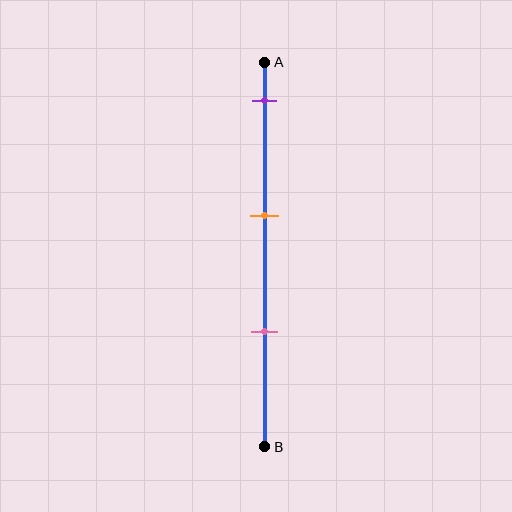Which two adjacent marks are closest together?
The orange and pink marks are the closest adjacent pair.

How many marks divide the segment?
There are 3 marks dividing the segment.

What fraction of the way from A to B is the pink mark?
The pink mark is approximately 70% (0.7) of the way from A to B.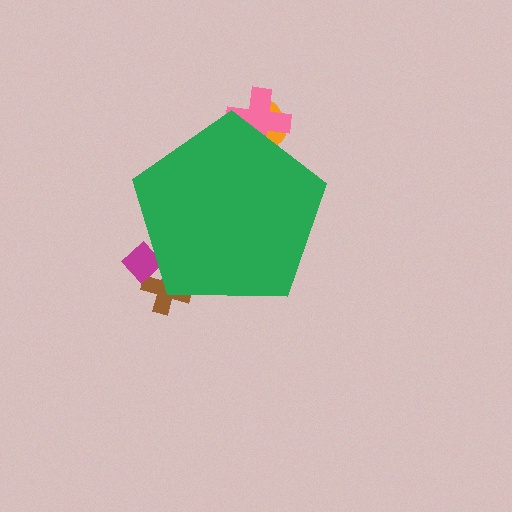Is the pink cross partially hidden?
Yes, the pink cross is partially hidden behind the green pentagon.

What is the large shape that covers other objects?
A green pentagon.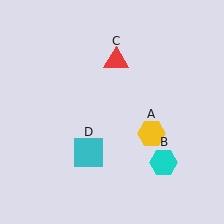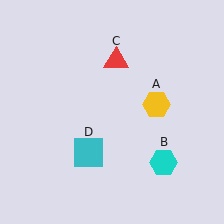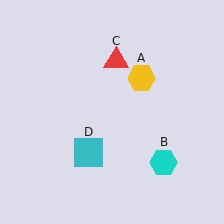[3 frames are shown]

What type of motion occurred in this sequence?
The yellow hexagon (object A) rotated counterclockwise around the center of the scene.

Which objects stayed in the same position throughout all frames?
Cyan hexagon (object B) and red triangle (object C) and cyan square (object D) remained stationary.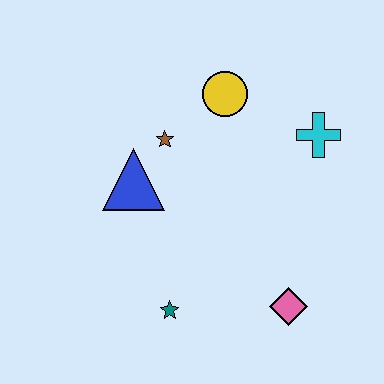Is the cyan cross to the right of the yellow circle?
Yes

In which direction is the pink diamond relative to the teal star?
The pink diamond is to the right of the teal star.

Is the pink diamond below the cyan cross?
Yes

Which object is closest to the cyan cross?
The yellow circle is closest to the cyan cross.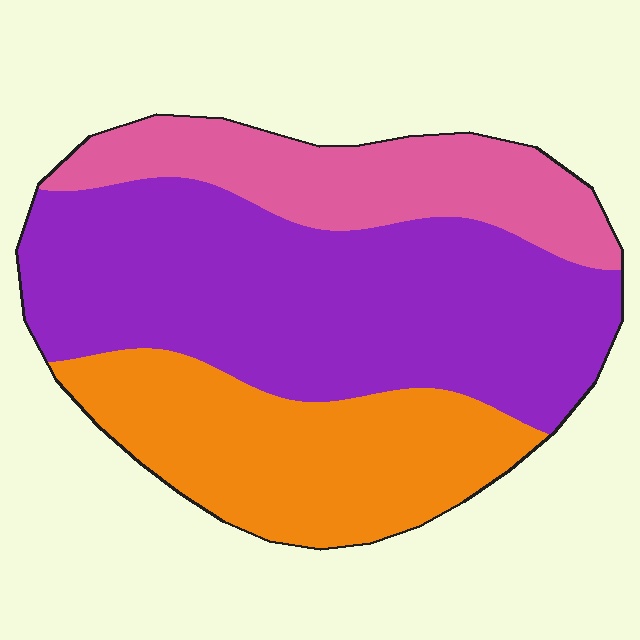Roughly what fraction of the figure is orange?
Orange takes up about one quarter (1/4) of the figure.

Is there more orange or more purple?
Purple.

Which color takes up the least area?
Pink, at roughly 20%.